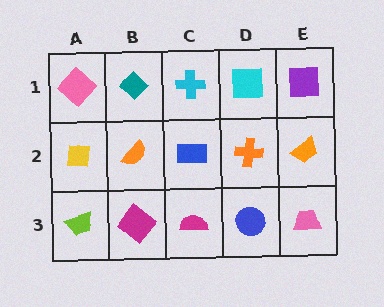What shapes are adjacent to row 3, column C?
A blue rectangle (row 2, column C), a magenta diamond (row 3, column B), a blue circle (row 3, column D).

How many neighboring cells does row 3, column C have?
3.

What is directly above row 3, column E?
An orange trapezoid.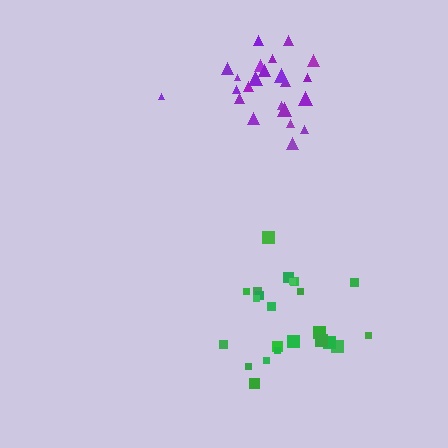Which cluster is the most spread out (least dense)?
Green.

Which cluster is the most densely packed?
Purple.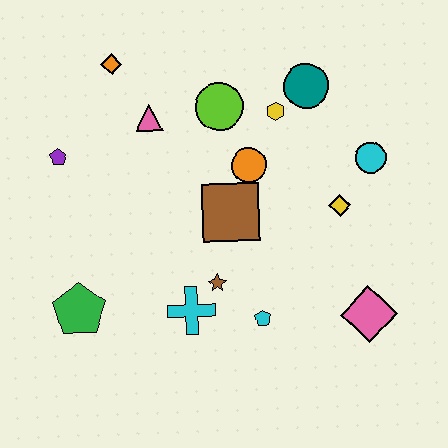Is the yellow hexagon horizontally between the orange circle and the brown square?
No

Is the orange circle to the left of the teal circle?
Yes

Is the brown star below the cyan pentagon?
No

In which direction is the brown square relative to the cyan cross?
The brown square is above the cyan cross.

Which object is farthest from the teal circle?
The green pentagon is farthest from the teal circle.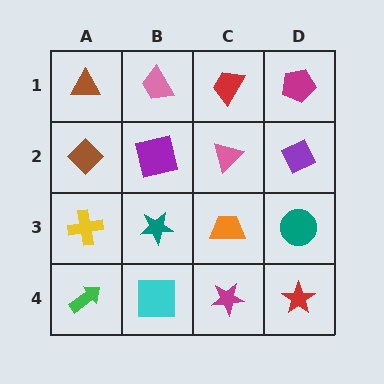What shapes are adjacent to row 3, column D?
A purple diamond (row 2, column D), a red star (row 4, column D), an orange trapezoid (row 3, column C).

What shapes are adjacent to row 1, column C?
A pink triangle (row 2, column C), a pink trapezoid (row 1, column B), a magenta pentagon (row 1, column D).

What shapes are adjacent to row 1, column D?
A purple diamond (row 2, column D), a red trapezoid (row 1, column C).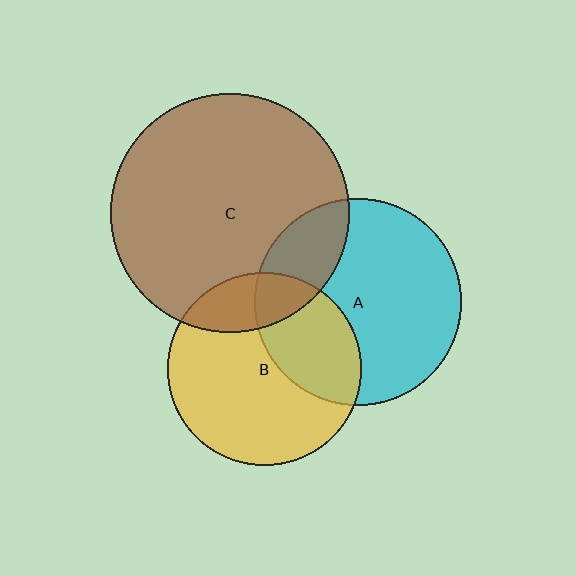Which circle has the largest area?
Circle C (brown).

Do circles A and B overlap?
Yes.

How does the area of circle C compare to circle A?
Approximately 1.3 times.